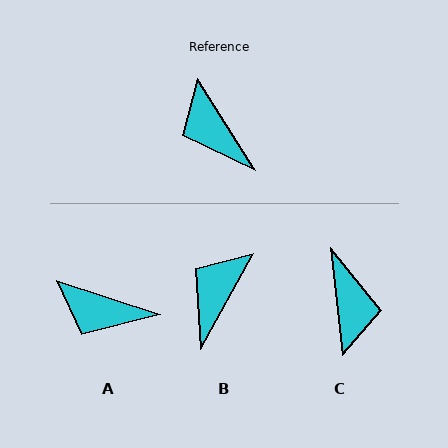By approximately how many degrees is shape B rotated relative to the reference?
Approximately 61 degrees clockwise.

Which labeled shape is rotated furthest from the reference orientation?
C, about 154 degrees away.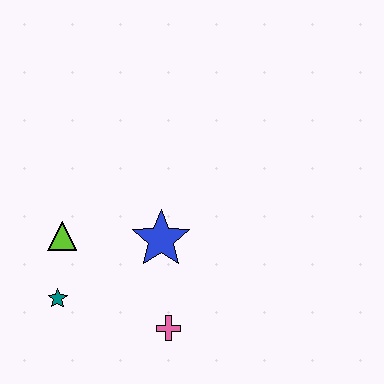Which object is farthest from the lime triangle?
The pink cross is farthest from the lime triangle.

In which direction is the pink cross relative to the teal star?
The pink cross is to the right of the teal star.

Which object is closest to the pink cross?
The blue star is closest to the pink cross.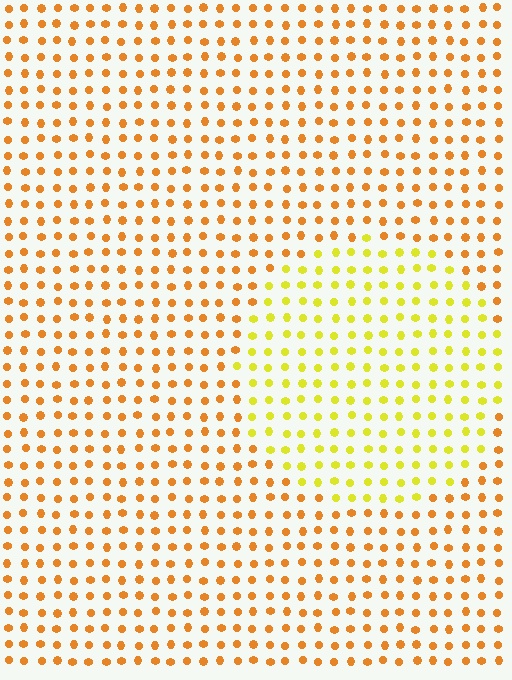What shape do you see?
I see a circle.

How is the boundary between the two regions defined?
The boundary is defined purely by a slight shift in hue (about 34 degrees). Spacing, size, and orientation are identical on both sides.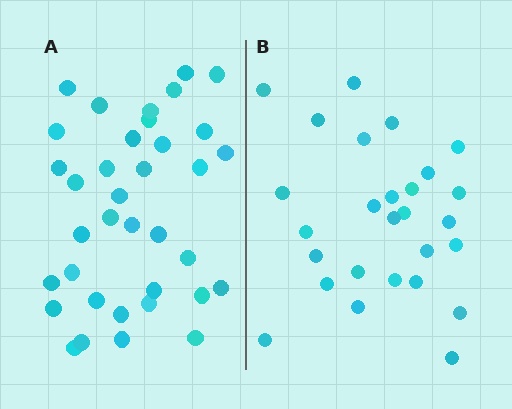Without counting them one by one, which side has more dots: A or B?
Region A (the left region) has more dots.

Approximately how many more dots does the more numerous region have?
Region A has roughly 8 or so more dots than region B.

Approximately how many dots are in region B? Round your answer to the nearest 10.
About 30 dots. (The exact count is 27, which rounds to 30.)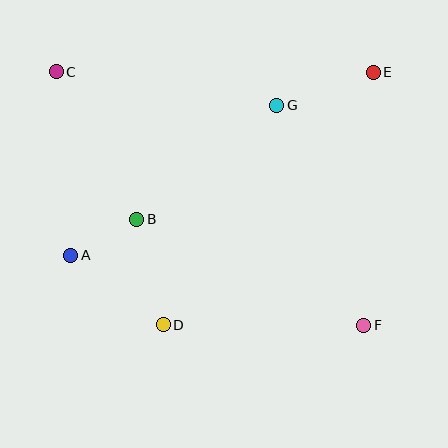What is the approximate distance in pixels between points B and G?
The distance between B and G is approximately 180 pixels.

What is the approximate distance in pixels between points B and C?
The distance between B and C is approximately 168 pixels.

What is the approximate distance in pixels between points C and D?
The distance between C and D is approximately 275 pixels.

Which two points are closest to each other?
Points A and B are closest to each other.